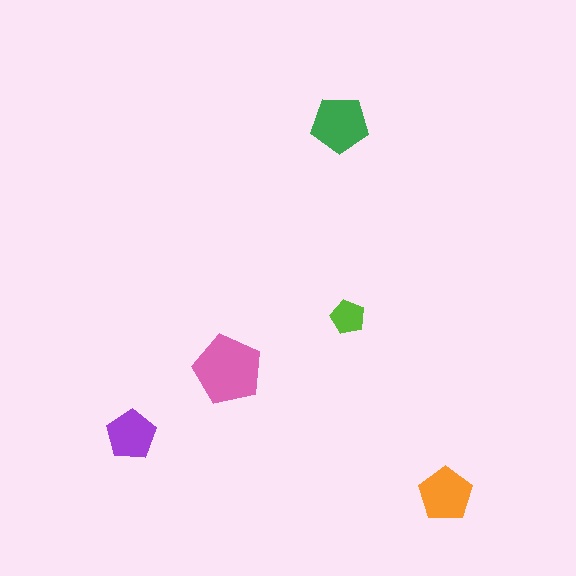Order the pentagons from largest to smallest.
the pink one, the green one, the orange one, the purple one, the lime one.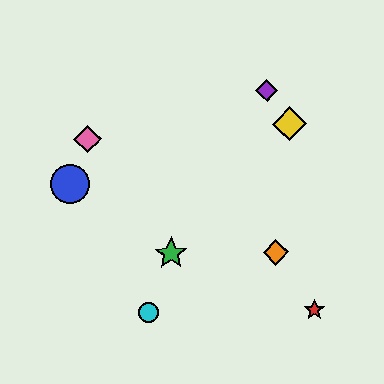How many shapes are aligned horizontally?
2 shapes (the green star, the orange diamond) are aligned horizontally.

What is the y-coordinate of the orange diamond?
The orange diamond is at y≈252.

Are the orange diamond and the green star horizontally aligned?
Yes, both are at y≈252.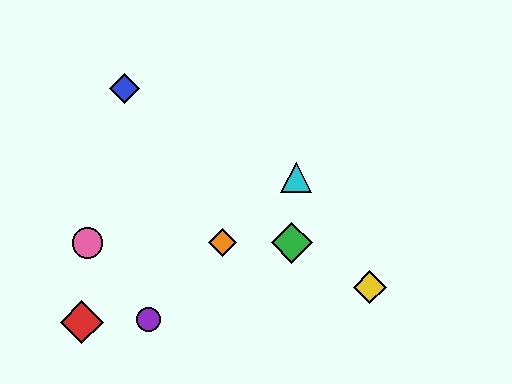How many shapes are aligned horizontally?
3 shapes (the green diamond, the orange diamond, the pink circle) are aligned horizontally.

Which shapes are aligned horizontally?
The green diamond, the orange diamond, the pink circle are aligned horizontally.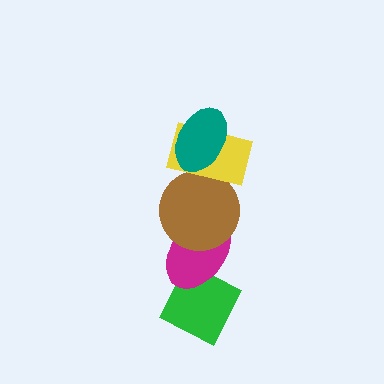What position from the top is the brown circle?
The brown circle is 3rd from the top.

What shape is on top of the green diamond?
The magenta ellipse is on top of the green diamond.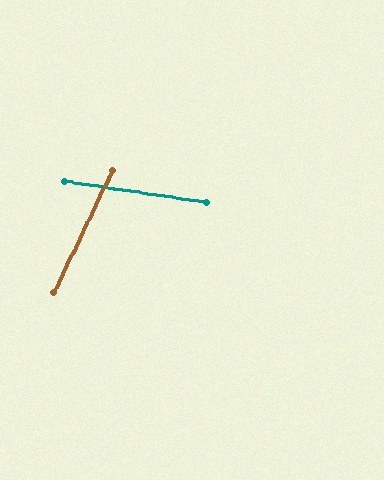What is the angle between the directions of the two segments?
Approximately 73 degrees.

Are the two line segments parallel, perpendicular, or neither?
Neither parallel nor perpendicular — they differ by about 73°.